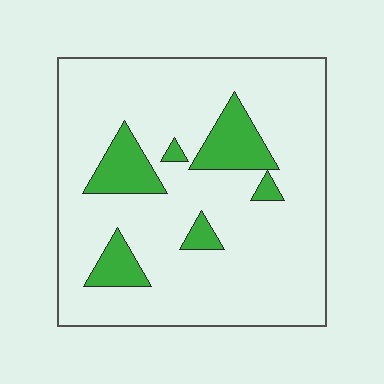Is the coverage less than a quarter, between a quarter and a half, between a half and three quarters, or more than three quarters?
Less than a quarter.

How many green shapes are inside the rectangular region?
6.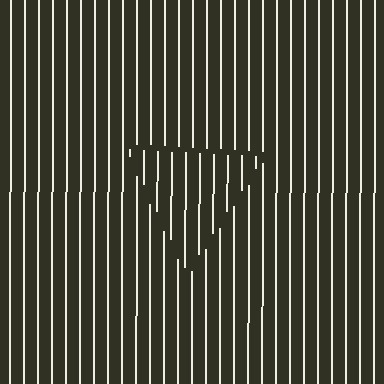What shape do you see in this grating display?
An illusory triangle. The interior of the shape contains the same grating, shifted by half a period — the contour is defined by the phase discontinuity where line-ends from the inner and outer gratings abut.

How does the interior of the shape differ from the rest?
The interior of the shape contains the same grating, shifted by half a period — the contour is defined by the phase discontinuity where line-ends from the inner and outer gratings abut.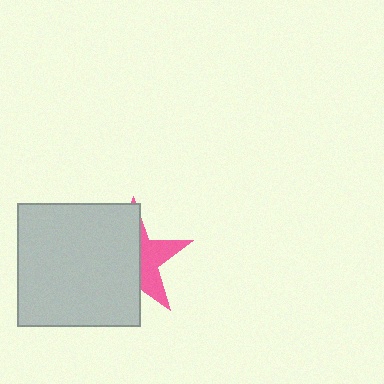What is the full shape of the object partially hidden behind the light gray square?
The partially hidden object is a pink star.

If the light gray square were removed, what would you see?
You would see the complete pink star.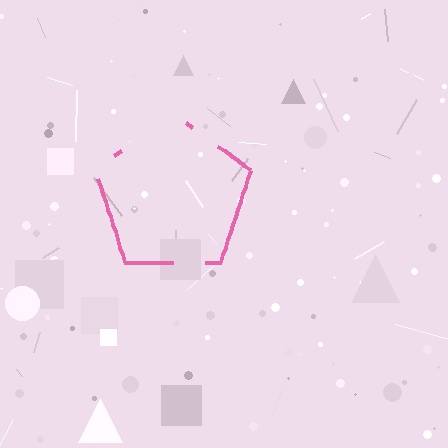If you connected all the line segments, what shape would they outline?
They would outline a pentagon.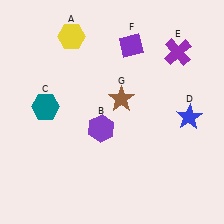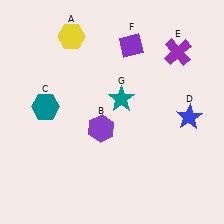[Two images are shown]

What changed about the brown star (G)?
In Image 1, G is brown. In Image 2, it changed to teal.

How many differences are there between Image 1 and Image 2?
There is 1 difference between the two images.